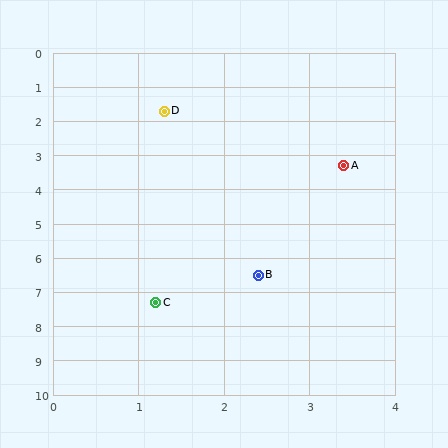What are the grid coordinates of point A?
Point A is at approximately (3.4, 3.3).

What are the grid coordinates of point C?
Point C is at approximately (1.2, 7.3).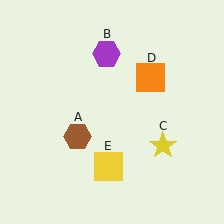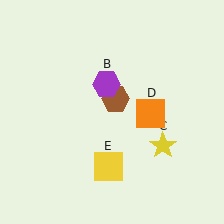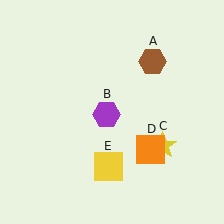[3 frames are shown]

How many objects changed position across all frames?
3 objects changed position: brown hexagon (object A), purple hexagon (object B), orange square (object D).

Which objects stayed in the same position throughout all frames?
Yellow star (object C) and yellow square (object E) remained stationary.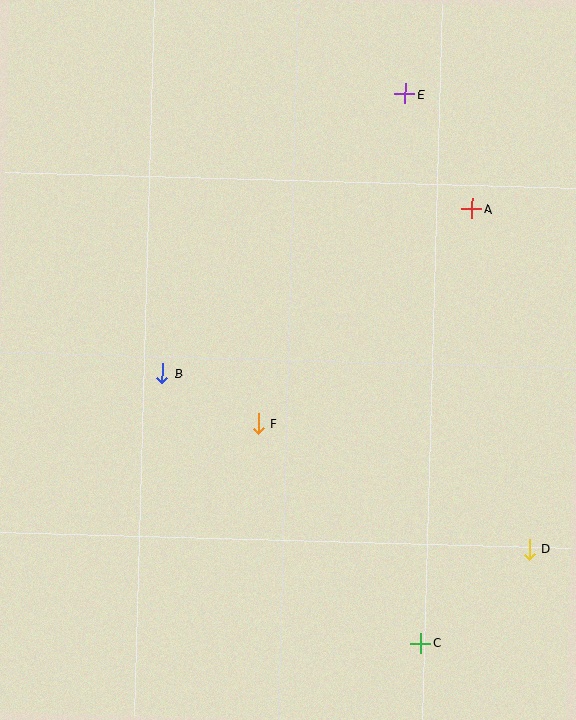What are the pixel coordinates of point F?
Point F is at (259, 423).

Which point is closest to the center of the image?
Point F at (259, 423) is closest to the center.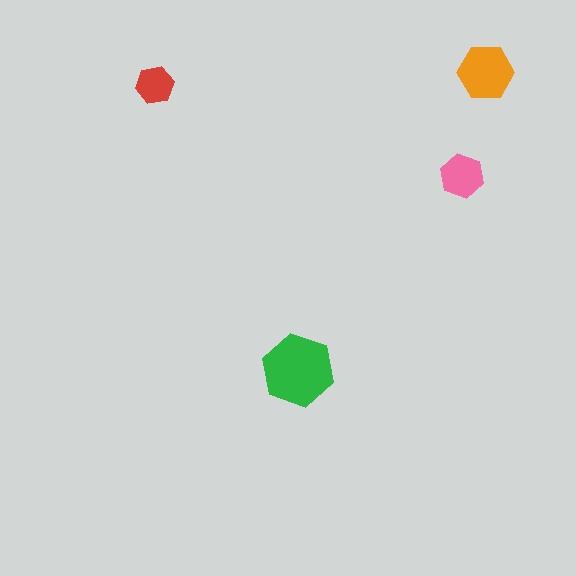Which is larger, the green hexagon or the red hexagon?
The green one.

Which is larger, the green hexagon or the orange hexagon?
The green one.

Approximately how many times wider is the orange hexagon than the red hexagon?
About 1.5 times wider.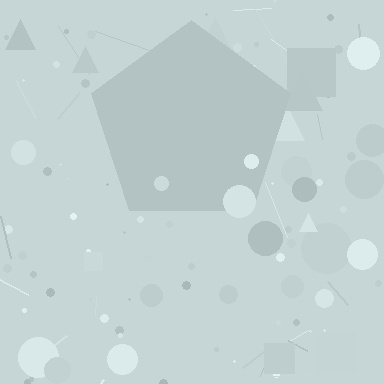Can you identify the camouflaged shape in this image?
The camouflaged shape is a pentagon.